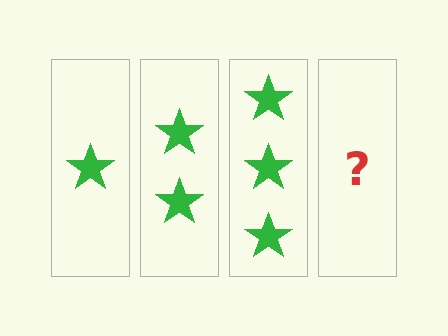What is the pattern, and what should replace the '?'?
The pattern is that each step adds one more star. The '?' should be 4 stars.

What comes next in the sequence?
The next element should be 4 stars.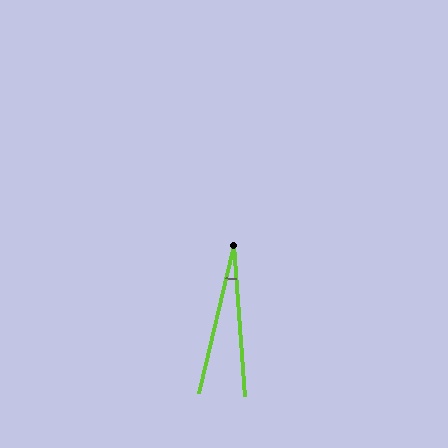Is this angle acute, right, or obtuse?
It is acute.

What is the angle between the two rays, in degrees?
Approximately 17 degrees.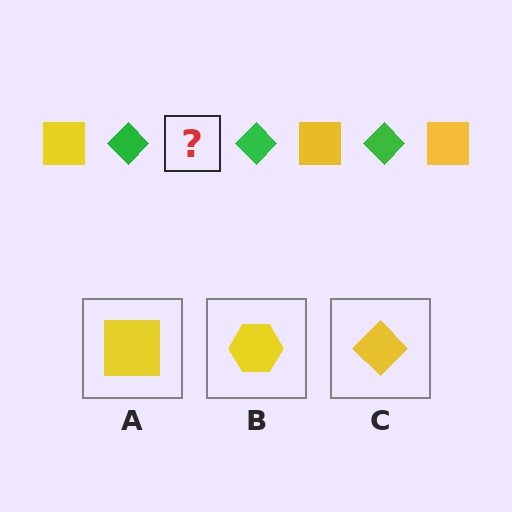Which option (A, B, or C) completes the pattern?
A.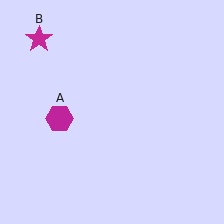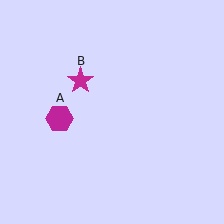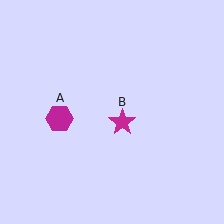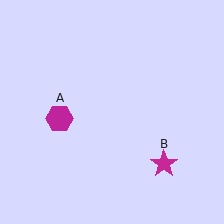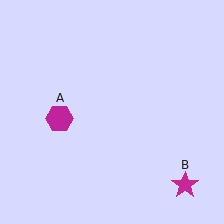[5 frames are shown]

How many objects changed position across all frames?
1 object changed position: magenta star (object B).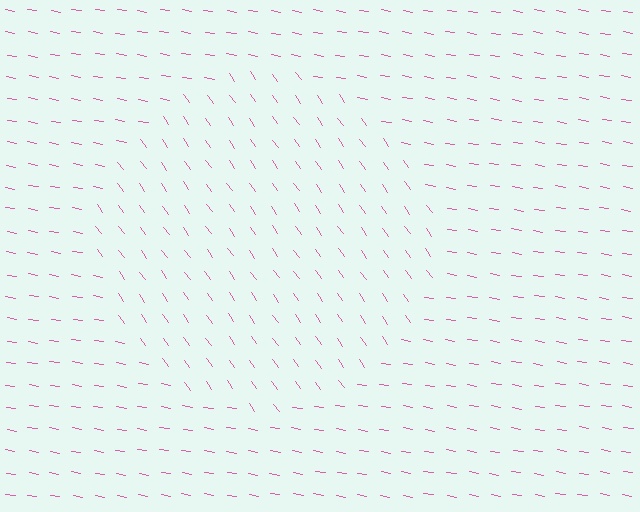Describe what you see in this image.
The image is filled with small pink line segments. A circle region in the image has lines oriented differently from the surrounding lines, creating a visible texture boundary.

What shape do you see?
I see a circle.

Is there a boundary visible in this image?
Yes, there is a texture boundary formed by a change in line orientation.